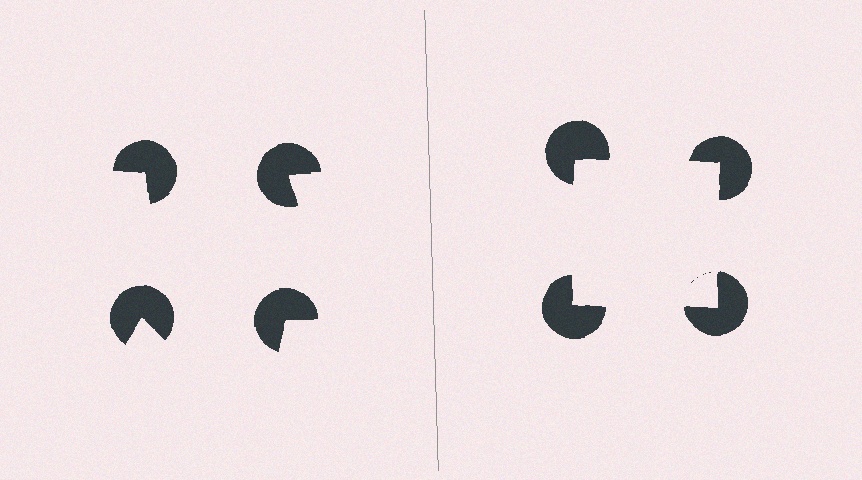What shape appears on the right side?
An illusory square.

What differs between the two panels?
The pac-man discs are positioned identically on both sides; only the wedge orientations differ. On the right they align to a square; on the left they are misaligned.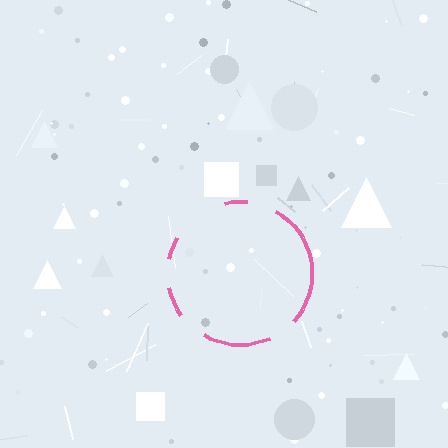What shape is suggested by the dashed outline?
The dashed outline suggests a circle.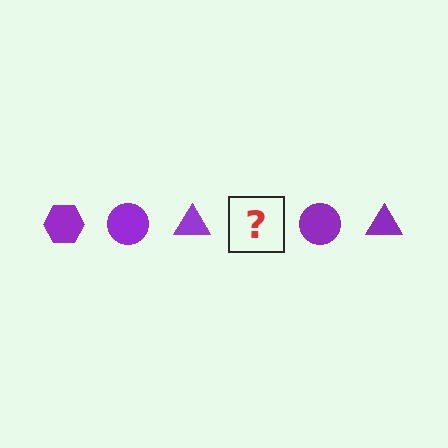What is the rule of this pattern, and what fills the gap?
The rule is that the pattern cycles through hexagon, circle, triangle shapes in purple. The gap should be filled with a purple hexagon.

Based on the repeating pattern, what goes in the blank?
The blank should be a purple hexagon.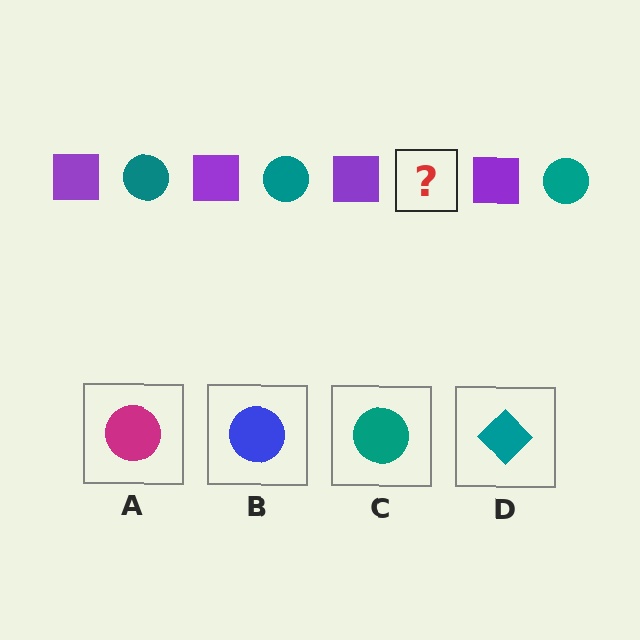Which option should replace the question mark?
Option C.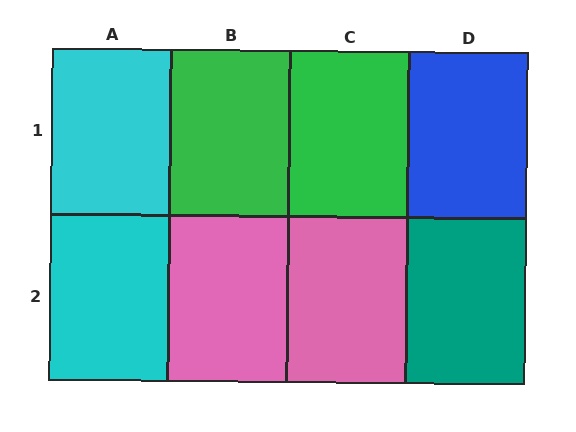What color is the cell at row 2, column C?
Pink.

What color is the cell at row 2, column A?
Cyan.